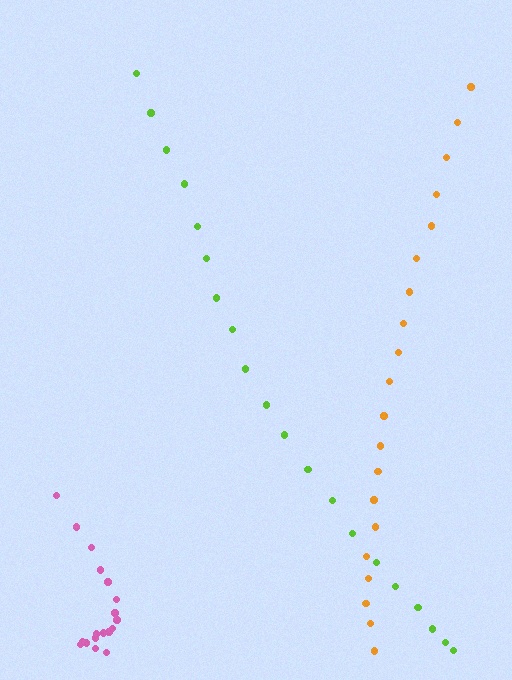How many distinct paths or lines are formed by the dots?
There are 3 distinct paths.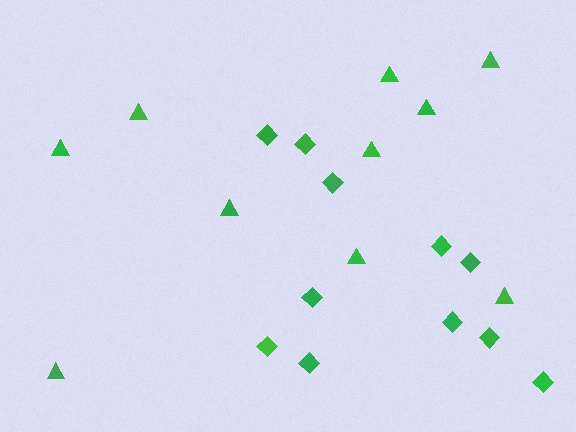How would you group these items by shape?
There are 2 groups: one group of triangles (10) and one group of diamonds (11).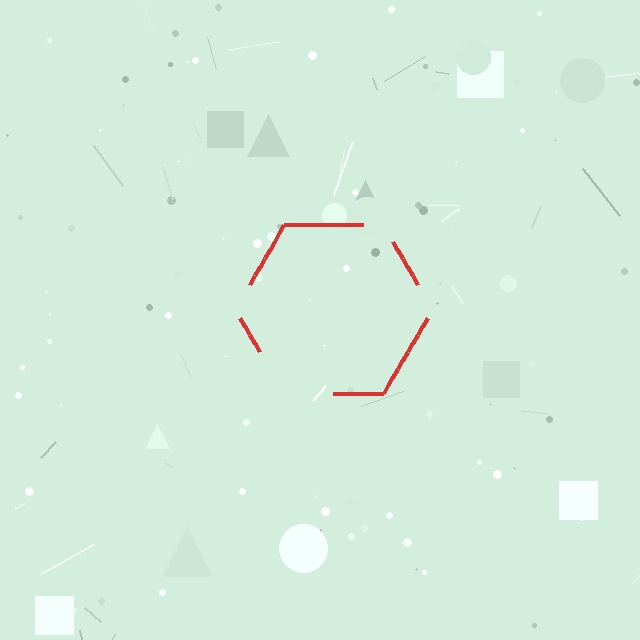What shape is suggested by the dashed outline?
The dashed outline suggests a hexagon.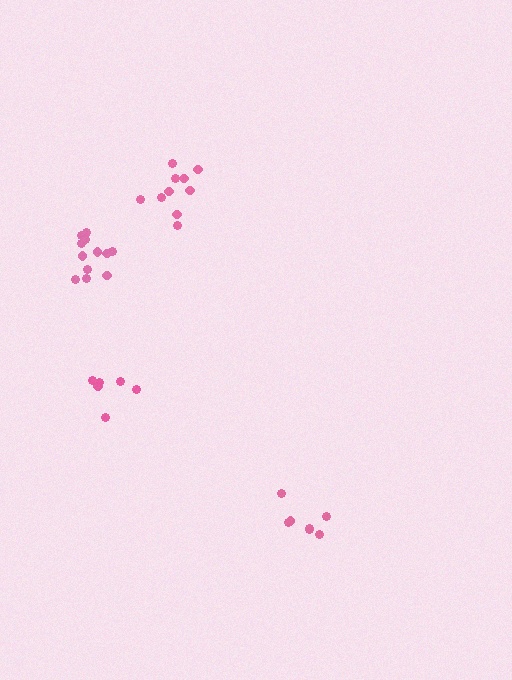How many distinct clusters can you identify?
There are 4 distinct clusters.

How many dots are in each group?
Group 1: 7 dots, Group 2: 7 dots, Group 3: 12 dots, Group 4: 10 dots (36 total).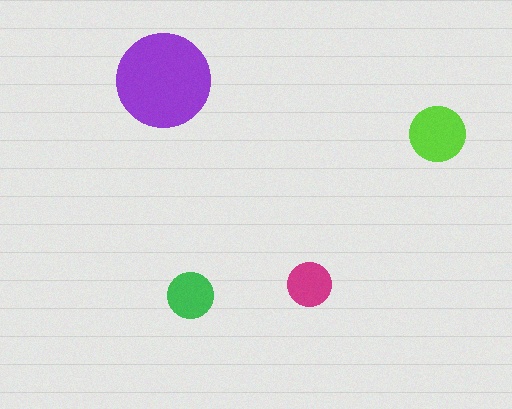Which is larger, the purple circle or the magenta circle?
The purple one.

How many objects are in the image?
There are 4 objects in the image.